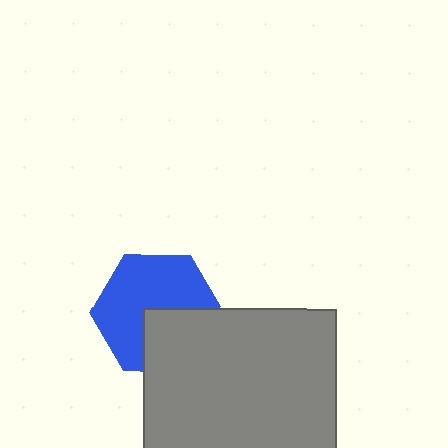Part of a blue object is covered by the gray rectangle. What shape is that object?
It is a hexagon.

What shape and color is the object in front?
The object in front is a gray rectangle.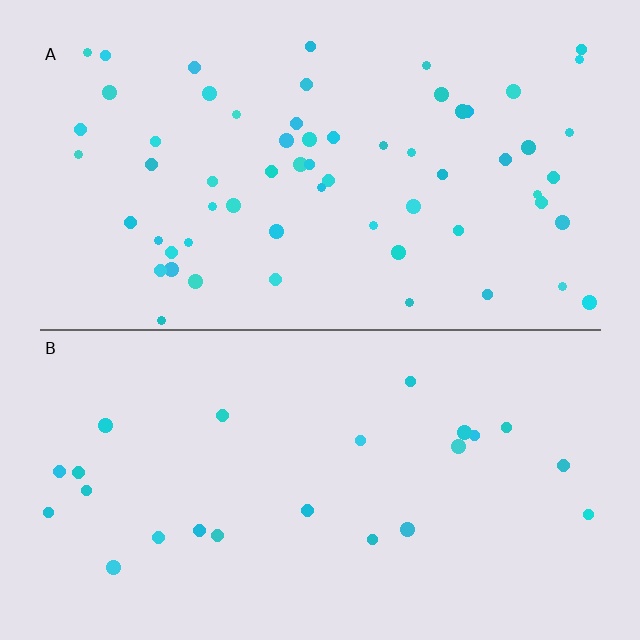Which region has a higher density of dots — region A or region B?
A (the top).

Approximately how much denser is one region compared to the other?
Approximately 2.6× — region A over region B.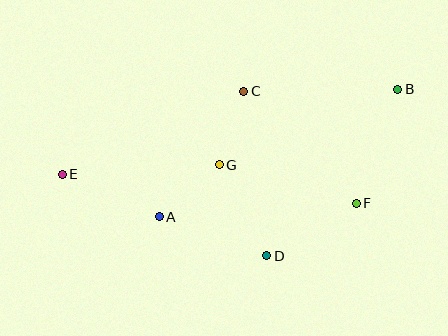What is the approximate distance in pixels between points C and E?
The distance between C and E is approximately 200 pixels.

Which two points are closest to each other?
Points C and G are closest to each other.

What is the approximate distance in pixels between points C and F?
The distance between C and F is approximately 159 pixels.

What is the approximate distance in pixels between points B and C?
The distance between B and C is approximately 154 pixels.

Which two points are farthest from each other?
Points B and E are farthest from each other.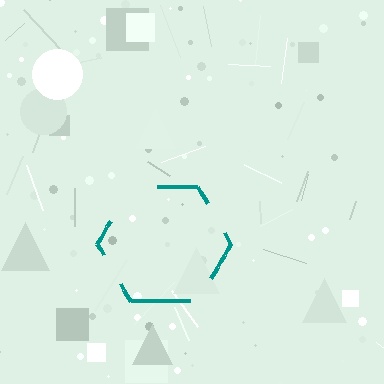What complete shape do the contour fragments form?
The contour fragments form a hexagon.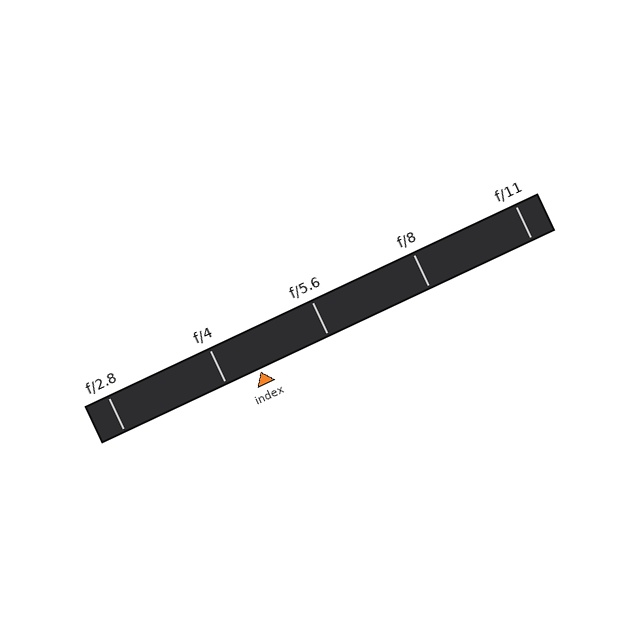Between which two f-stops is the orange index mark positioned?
The index mark is between f/4 and f/5.6.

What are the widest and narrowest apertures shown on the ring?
The widest aperture shown is f/2.8 and the narrowest is f/11.